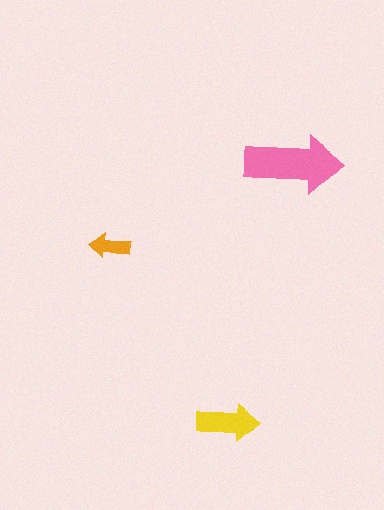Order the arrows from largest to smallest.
the pink one, the yellow one, the orange one.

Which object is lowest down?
The yellow arrow is bottommost.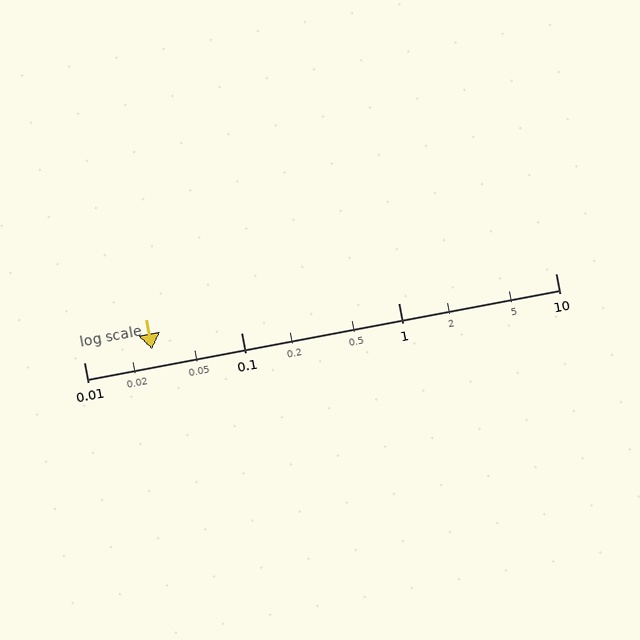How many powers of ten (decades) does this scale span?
The scale spans 3 decades, from 0.01 to 10.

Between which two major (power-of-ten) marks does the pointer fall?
The pointer is between 0.01 and 0.1.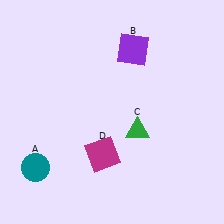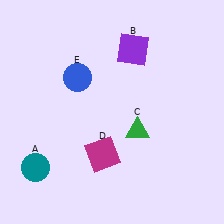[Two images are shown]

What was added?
A blue circle (E) was added in Image 2.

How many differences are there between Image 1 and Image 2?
There is 1 difference between the two images.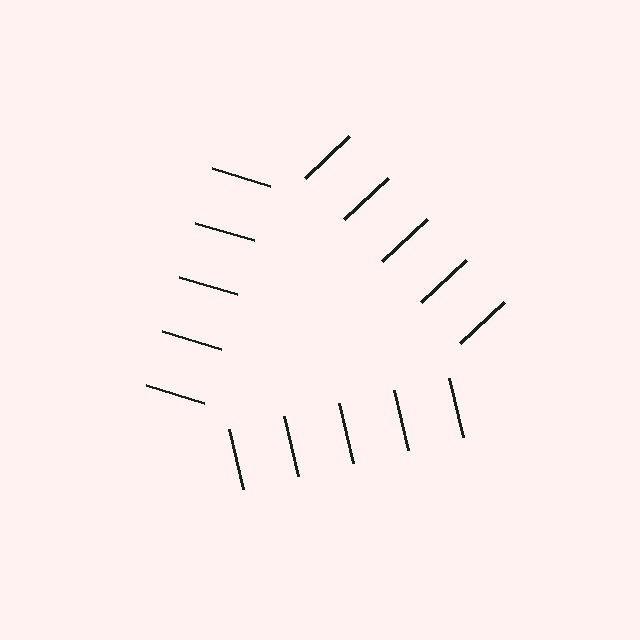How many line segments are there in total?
15 — 5 along each of the 3 edges.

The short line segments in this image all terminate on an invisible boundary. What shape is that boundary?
An illusory triangle — the line segments terminate on its edges but no continuous stroke is drawn.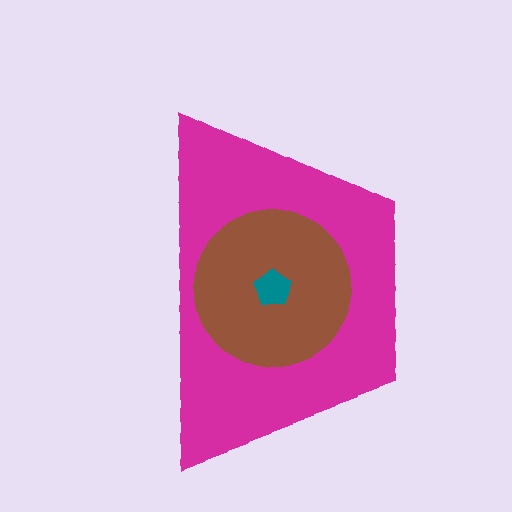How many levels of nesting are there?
3.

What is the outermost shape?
The magenta trapezoid.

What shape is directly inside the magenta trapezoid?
The brown circle.